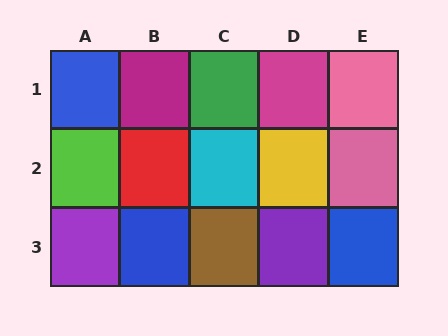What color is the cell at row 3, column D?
Purple.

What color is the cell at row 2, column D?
Yellow.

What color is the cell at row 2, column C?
Cyan.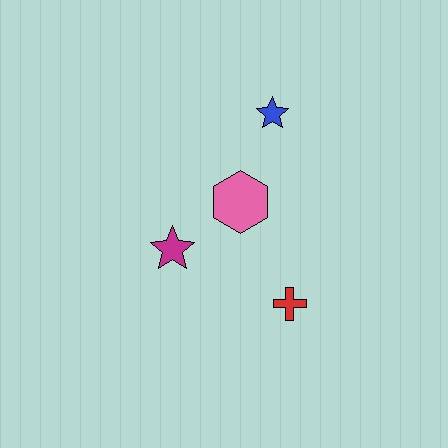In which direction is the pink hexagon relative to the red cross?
The pink hexagon is above the red cross.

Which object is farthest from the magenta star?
The blue star is farthest from the magenta star.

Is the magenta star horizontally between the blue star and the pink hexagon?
No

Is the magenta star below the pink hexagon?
Yes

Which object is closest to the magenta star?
The pink hexagon is closest to the magenta star.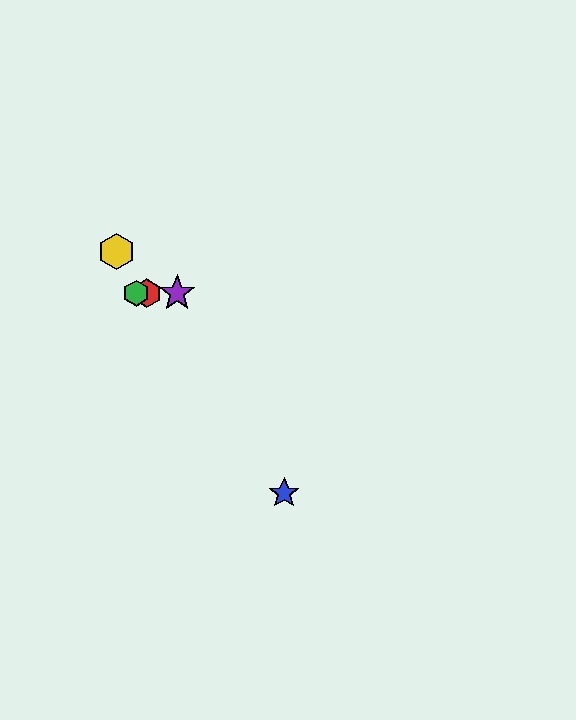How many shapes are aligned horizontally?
3 shapes (the red hexagon, the green hexagon, the purple star) are aligned horizontally.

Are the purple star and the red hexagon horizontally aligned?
Yes, both are at y≈293.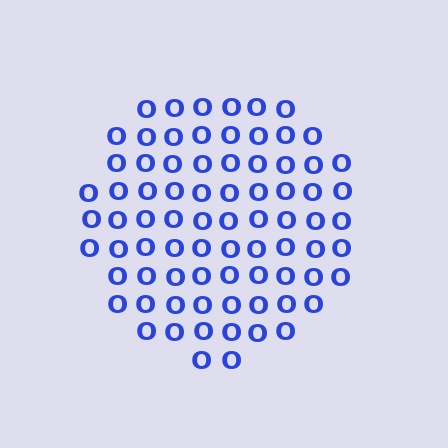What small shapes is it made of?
It is made of small letter O's.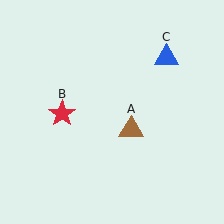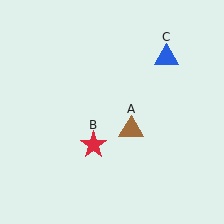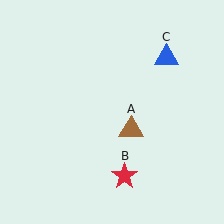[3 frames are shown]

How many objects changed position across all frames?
1 object changed position: red star (object B).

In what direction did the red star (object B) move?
The red star (object B) moved down and to the right.